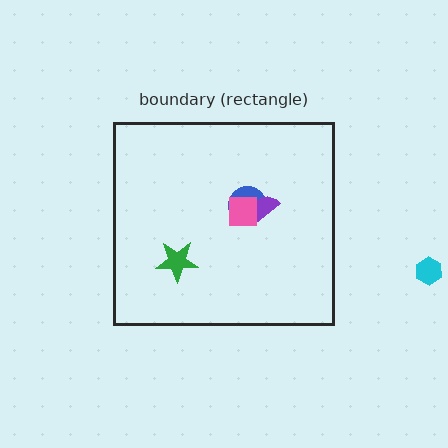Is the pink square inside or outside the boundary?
Inside.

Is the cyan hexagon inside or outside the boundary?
Outside.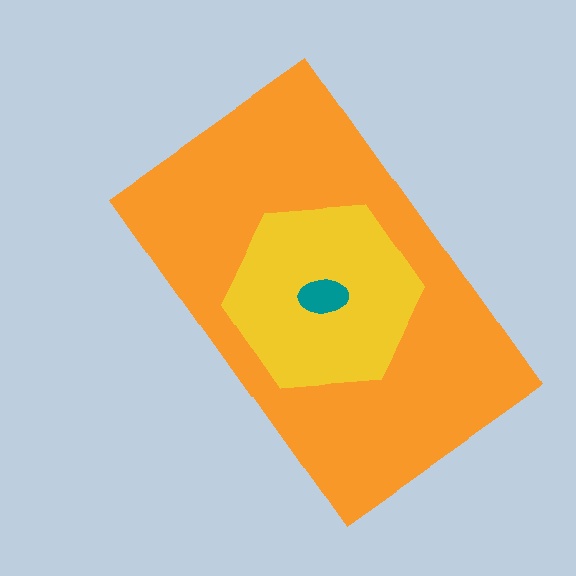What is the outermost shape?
The orange rectangle.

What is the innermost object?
The teal ellipse.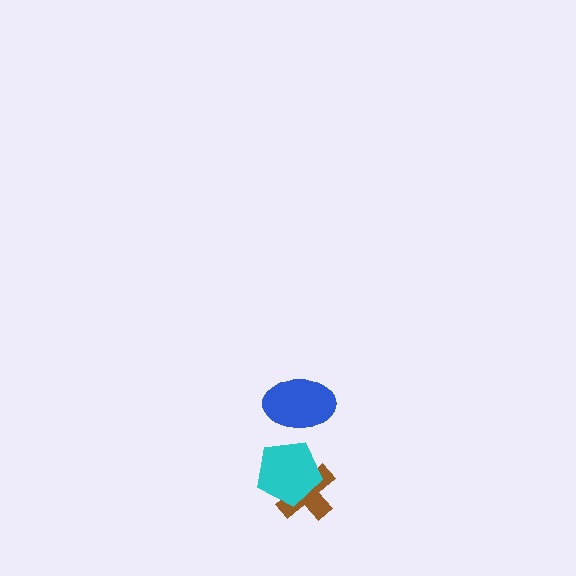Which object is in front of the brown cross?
The cyan pentagon is in front of the brown cross.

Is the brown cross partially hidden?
Yes, it is partially covered by another shape.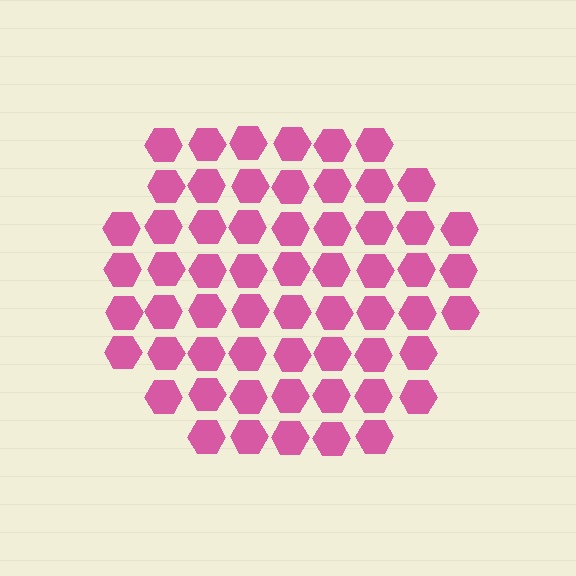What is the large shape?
The large shape is a hexagon.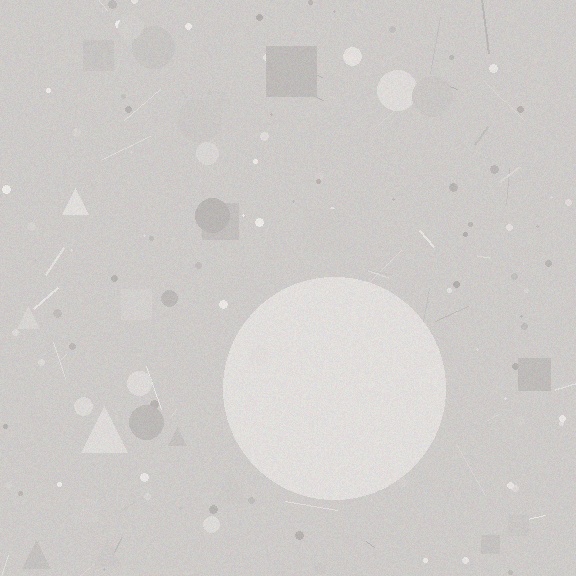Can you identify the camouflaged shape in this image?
The camouflaged shape is a circle.